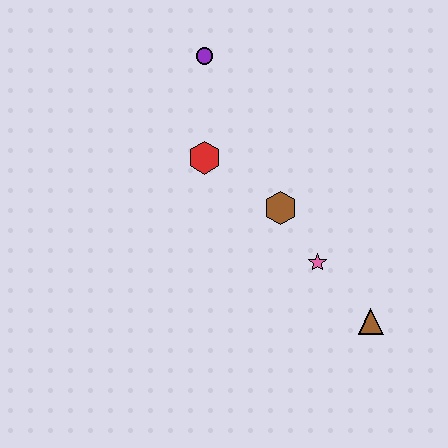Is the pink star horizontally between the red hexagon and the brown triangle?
Yes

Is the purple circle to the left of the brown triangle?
Yes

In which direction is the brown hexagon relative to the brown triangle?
The brown hexagon is above the brown triangle.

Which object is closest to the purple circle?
The red hexagon is closest to the purple circle.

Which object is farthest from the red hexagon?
The brown triangle is farthest from the red hexagon.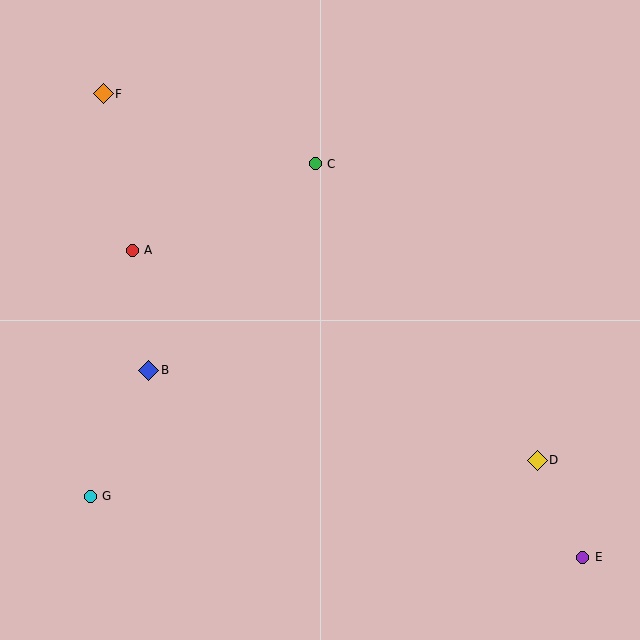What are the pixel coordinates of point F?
Point F is at (103, 94).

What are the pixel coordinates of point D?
Point D is at (537, 460).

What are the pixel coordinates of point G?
Point G is at (90, 496).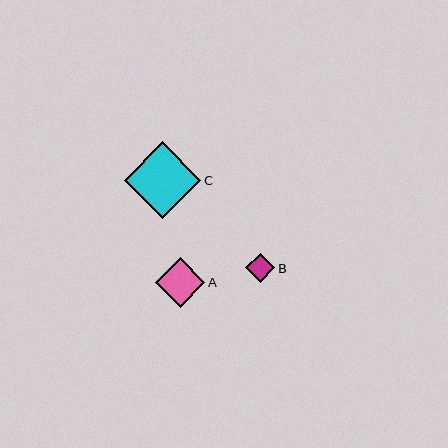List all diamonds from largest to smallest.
From largest to smallest: C, A, B.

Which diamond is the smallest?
Diamond B is the smallest with a size of approximately 29 pixels.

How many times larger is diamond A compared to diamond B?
Diamond A is approximately 1.7 times the size of diamond B.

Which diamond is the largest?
Diamond C is the largest with a size of approximately 76 pixels.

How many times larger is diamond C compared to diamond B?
Diamond C is approximately 2.6 times the size of diamond B.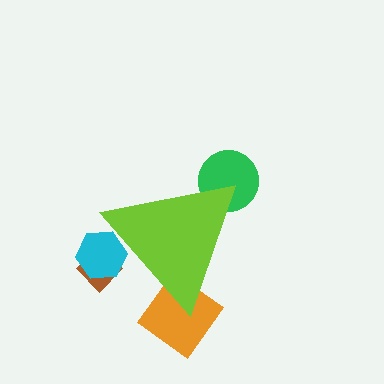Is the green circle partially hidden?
Yes, the green circle is partially hidden behind the lime triangle.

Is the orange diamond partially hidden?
Yes, the orange diamond is partially hidden behind the lime triangle.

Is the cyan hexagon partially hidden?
Yes, the cyan hexagon is partially hidden behind the lime triangle.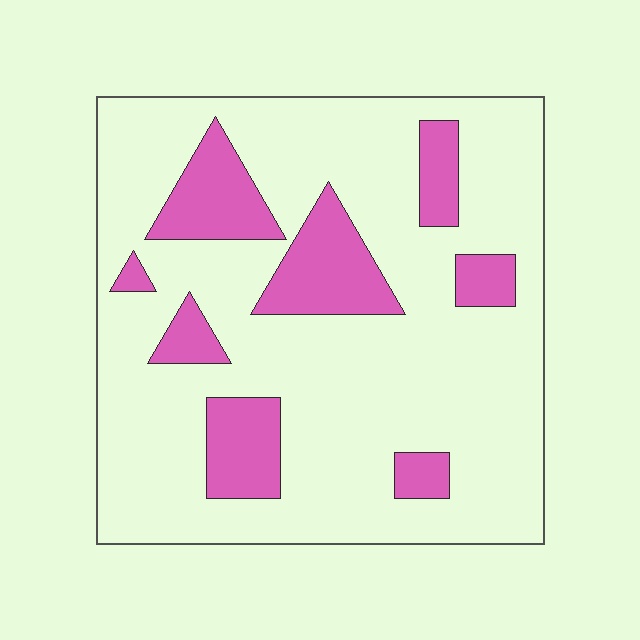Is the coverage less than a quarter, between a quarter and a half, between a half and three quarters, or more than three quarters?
Less than a quarter.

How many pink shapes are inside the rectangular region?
8.